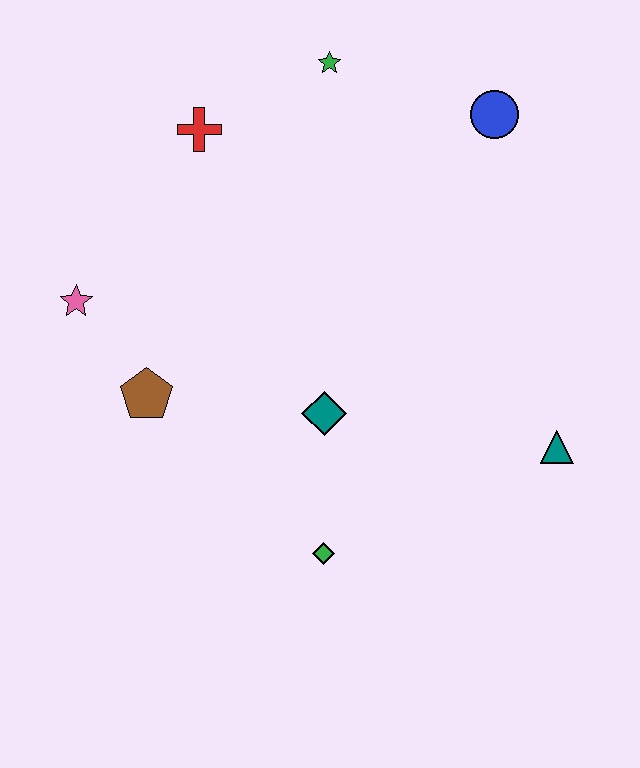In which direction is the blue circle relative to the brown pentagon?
The blue circle is to the right of the brown pentagon.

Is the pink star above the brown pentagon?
Yes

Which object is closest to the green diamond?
The teal diamond is closest to the green diamond.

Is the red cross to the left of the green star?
Yes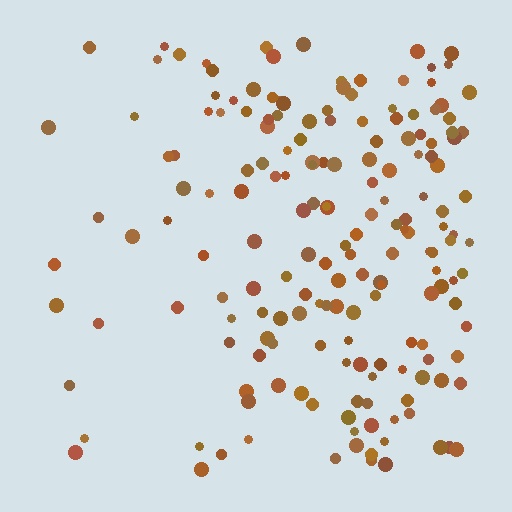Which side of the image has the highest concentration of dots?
The right.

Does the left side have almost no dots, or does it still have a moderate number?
Still a moderate number, just noticeably fewer than the right.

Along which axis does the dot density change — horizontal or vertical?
Horizontal.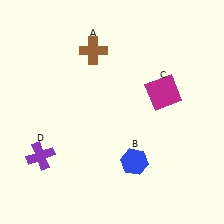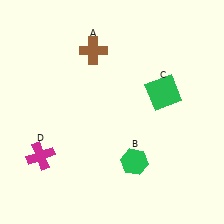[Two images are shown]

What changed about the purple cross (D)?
In Image 1, D is purple. In Image 2, it changed to magenta.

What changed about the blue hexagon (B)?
In Image 1, B is blue. In Image 2, it changed to green.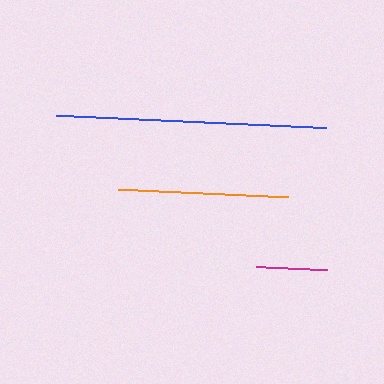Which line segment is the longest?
The blue line is the longest at approximately 270 pixels.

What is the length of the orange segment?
The orange segment is approximately 170 pixels long.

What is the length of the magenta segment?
The magenta segment is approximately 71 pixels long.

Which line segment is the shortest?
The magenta line is the shortest at approximately 71 pixels.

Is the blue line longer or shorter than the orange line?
The blue line is longer than the orange line.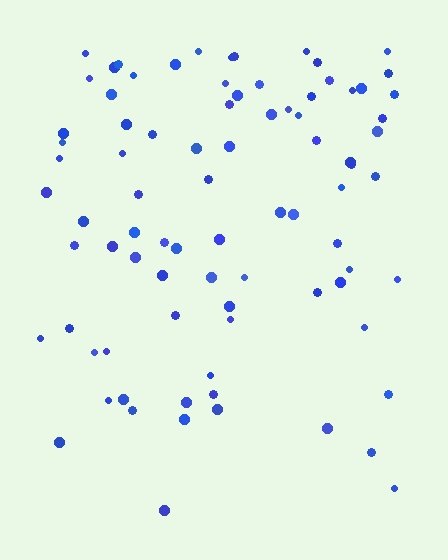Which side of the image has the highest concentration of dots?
The top.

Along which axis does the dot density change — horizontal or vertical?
Vertical.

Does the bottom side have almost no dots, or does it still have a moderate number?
Still a moderate number, just noticeably fewer than the top.